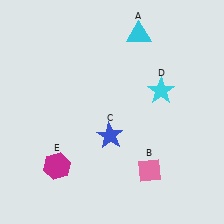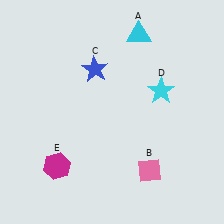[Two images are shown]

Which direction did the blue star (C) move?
The blue star (C) moved up.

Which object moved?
The blue star (C) moved up.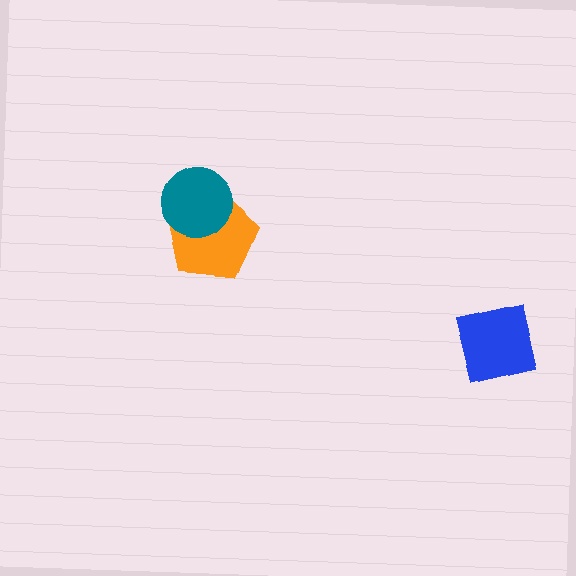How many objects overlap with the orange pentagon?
1 object overlaps with the orange pentagon.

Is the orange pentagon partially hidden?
Yes, it is partially covered by another shape.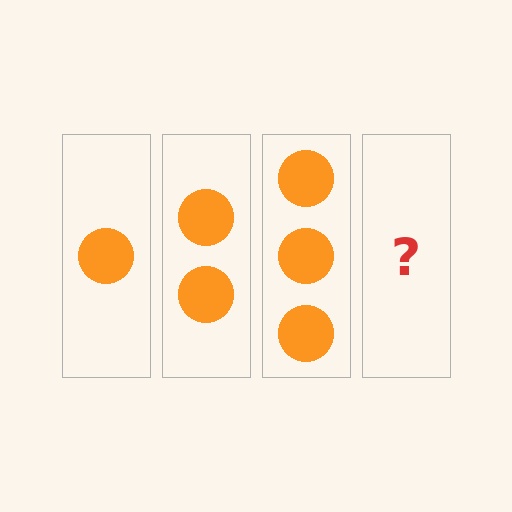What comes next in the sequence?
The next element should be 4 circles.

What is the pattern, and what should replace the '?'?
The pattern is that each step adds one more circle. The '?' should be 4 circles.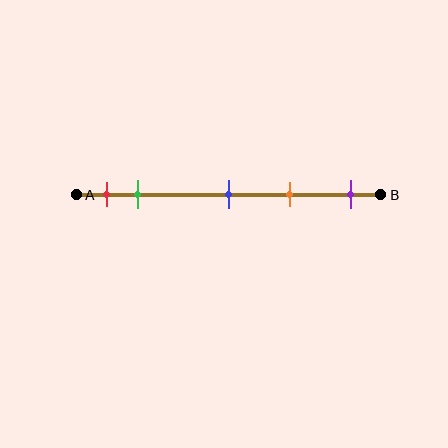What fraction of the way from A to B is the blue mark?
The blue mark is approximately 50% (0.5) of the way from A to B.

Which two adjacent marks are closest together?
The red and green marks are the closest adjacent pair.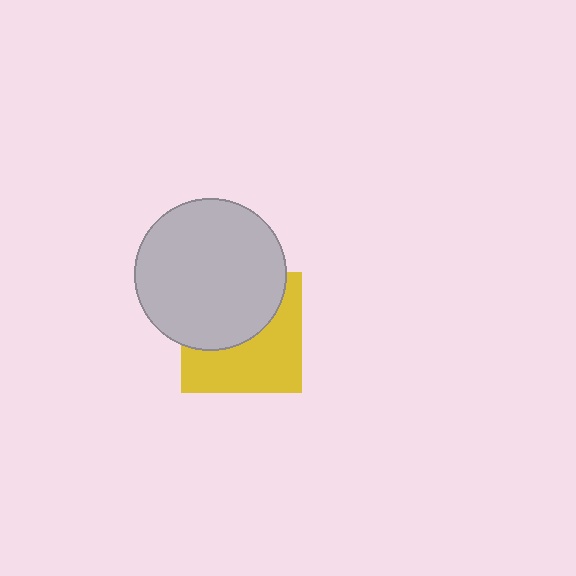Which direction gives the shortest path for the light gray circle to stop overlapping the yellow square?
Moving up gives the shortest separation.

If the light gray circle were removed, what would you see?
You would see the complete yellow square.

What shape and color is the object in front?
The object in front is a light gray circle.